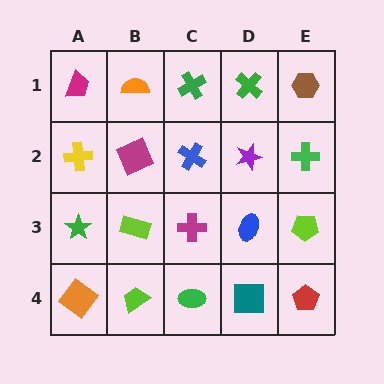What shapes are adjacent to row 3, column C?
A blue cross (row 2, column C), a green ellipse (row 4, column C), a lime rectangle (row 3, column B), a blue ellipse (row 3, column D).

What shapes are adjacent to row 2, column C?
A green cross (row 1, column C), a magenta cross (row 3, column C), a magenta square (row 2, column B), a purple star (row 2, column D).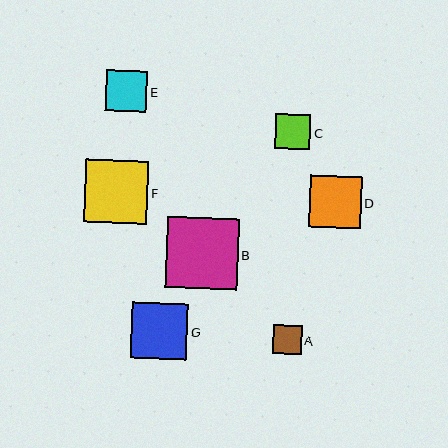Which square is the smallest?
Square A is the smallest with a size of approximately 28 pixels.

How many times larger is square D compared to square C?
Square D is approximately 1.5 times the size of square C.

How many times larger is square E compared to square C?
Square E is approximately 1.2 times the size of square C.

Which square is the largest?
Square B is the largest with a size of approximately 71 pixels.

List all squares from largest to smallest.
From largest to smallest: B, F, G, D, E, C, A.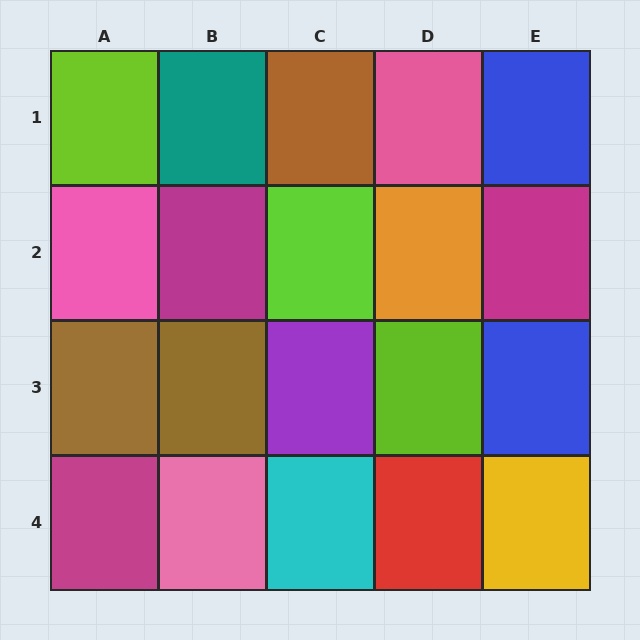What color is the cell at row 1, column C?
Brown.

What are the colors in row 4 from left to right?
Magenta, pink, cyan, red, yellow.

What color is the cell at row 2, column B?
Magenta.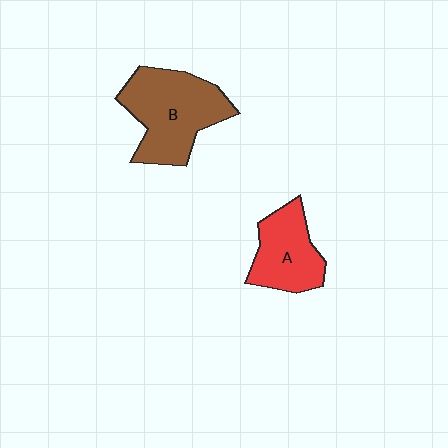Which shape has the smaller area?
Shape A (red).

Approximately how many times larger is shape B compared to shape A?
Approximately 1.5 times.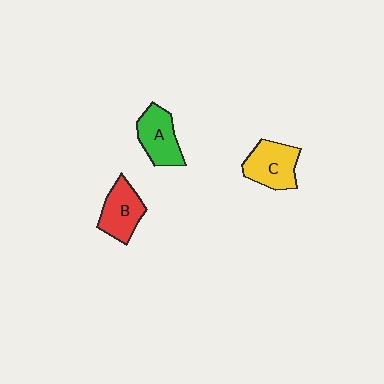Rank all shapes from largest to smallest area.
From largest to smallest: C (yellow), A (green), B (red).